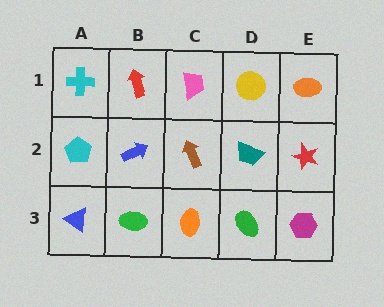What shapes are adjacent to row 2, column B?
A red arrow (row 1, column B), a green ellipse (row 3, column B), a cyan pentagon (row 2, column A), a brown arrow (row 2, column C).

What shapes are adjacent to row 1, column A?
A cyan pentagon (row 2, column A), a red arrow (row 1, column B).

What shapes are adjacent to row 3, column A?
A cyan pentagon (row 2, column A), a green ellipse (row 3, column B).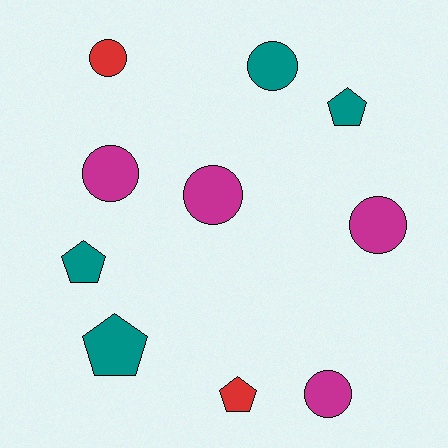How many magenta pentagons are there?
There are no magenta pentagons.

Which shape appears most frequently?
Circle, with 6 objects.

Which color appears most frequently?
Teal, with 4 objects.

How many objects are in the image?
There are 10 objects.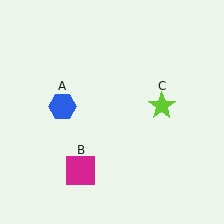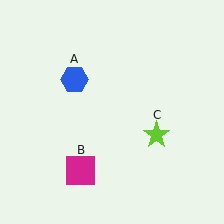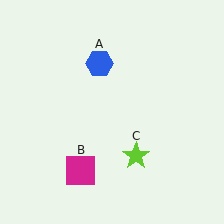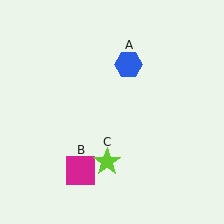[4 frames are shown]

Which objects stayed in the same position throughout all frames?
Magenta square (object B) remained stationary.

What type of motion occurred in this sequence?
The blue hexagon (object A), lime star (object C) rotated clockwise around the center of the scene.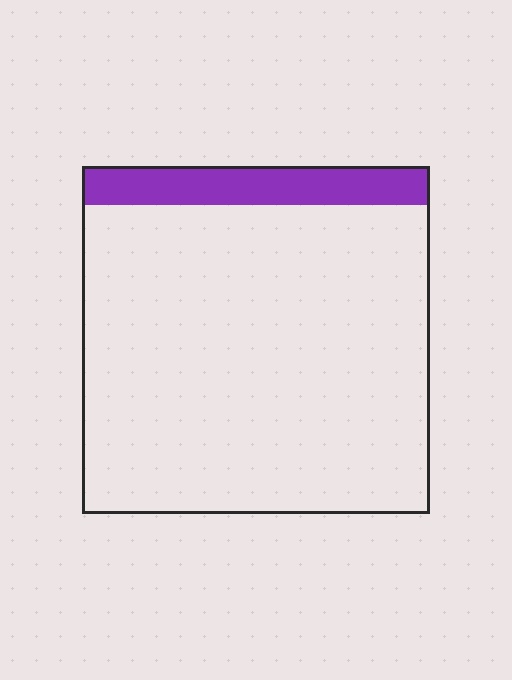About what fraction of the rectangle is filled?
About one tenth (1/10).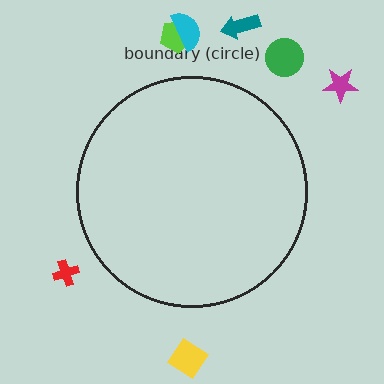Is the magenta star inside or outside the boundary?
Outside.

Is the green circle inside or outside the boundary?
Outside.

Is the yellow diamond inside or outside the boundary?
Outside.